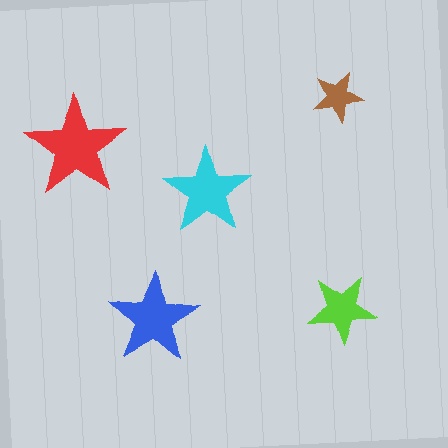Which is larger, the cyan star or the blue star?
The blue one.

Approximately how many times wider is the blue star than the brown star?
About 2 times wider.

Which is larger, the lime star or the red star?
The red one.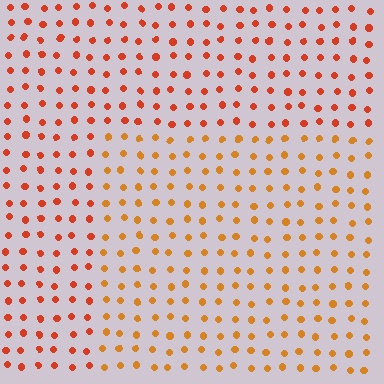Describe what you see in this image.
The image is filled with small red elements in a uniform arrangement. A rectangle-shaped region is visible where the elements are tinted to a slightly different hue, forming a subtle color boundary.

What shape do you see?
I see a rectangle.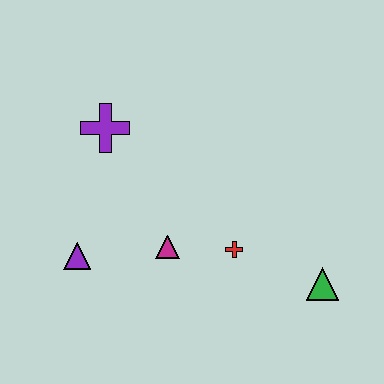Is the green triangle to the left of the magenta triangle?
No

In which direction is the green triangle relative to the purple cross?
The green triangle is to the right of the purple cross.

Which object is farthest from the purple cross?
The green triangle is farthest from the purple cross.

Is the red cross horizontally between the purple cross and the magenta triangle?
No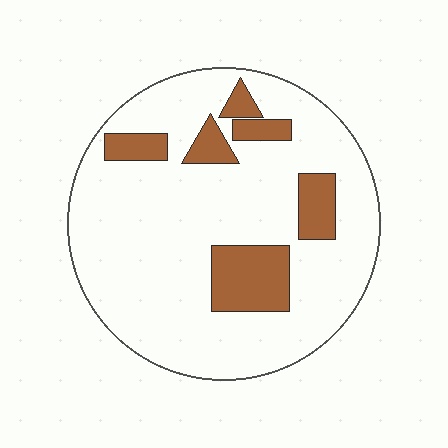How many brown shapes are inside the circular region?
6.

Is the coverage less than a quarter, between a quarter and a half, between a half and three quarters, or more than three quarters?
Less than a quarter.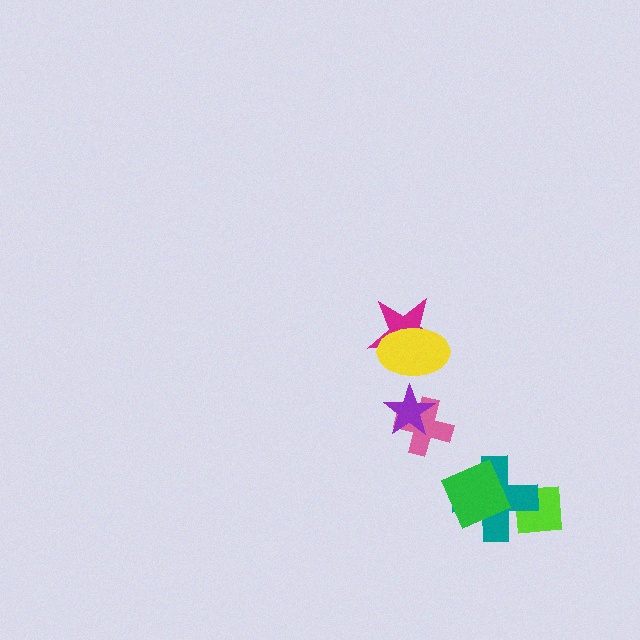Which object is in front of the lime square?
The teal cross is in front of the lime square.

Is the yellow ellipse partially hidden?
No, no other shape covers it.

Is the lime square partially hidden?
Yes, it is partially covered by another shape.